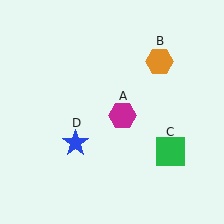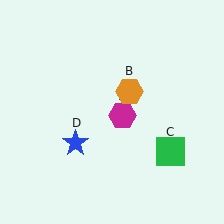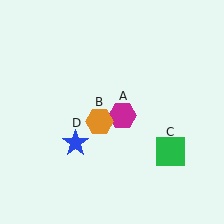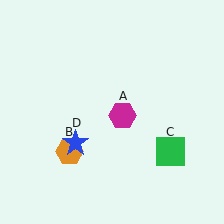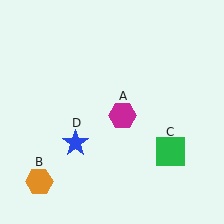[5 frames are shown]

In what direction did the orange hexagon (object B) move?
The orange hexagon (object B) moved down and to the left.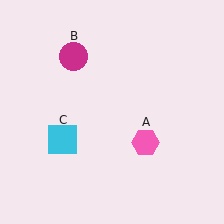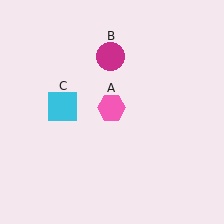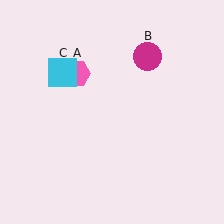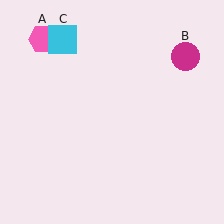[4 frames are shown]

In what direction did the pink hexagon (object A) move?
The pink hexagon (object A) moved up and to the left.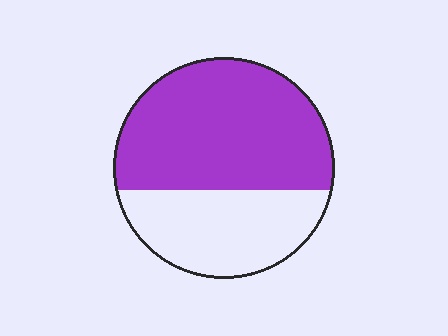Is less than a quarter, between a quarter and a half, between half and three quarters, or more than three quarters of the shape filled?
Between half and three quarters.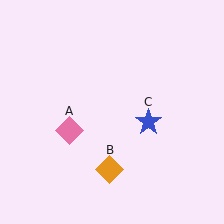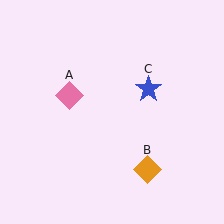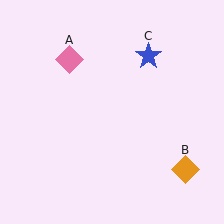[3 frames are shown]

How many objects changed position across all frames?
3 objects changed position: pink diamond (object A), orange diamond (object B), blue star (object C).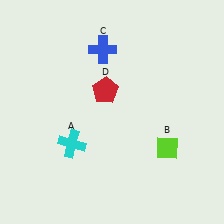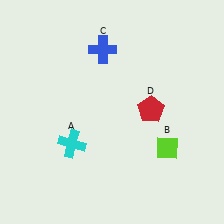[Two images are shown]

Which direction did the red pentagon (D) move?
The red pentagon (D) moved right.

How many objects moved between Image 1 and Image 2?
1 object moved between the two images.